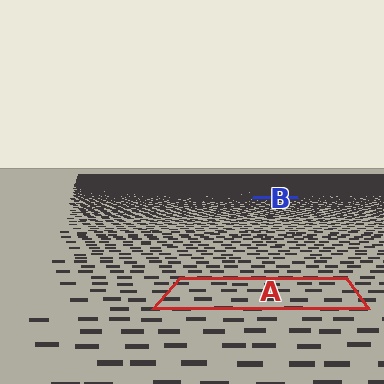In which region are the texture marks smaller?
The texture marks are smaller in region B, because it is farther away.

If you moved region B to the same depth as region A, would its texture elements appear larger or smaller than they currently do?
They would appear larger. At a closer depth, the same texture elements are projected at a bigger on-screen size.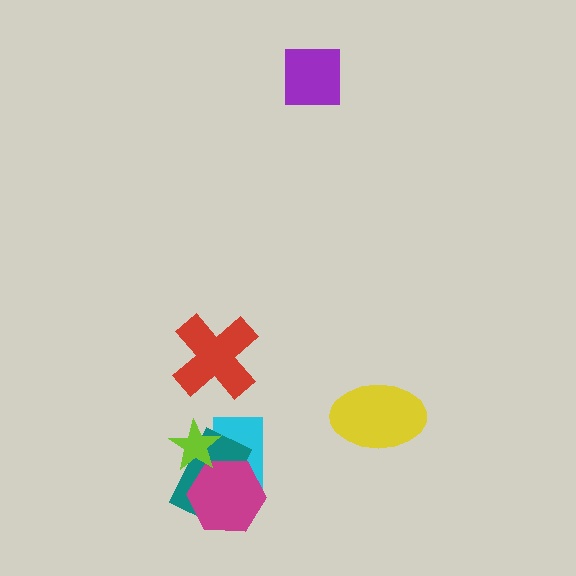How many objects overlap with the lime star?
3 objects overlap with the lime star.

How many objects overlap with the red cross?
0 objects overlap with the red cross.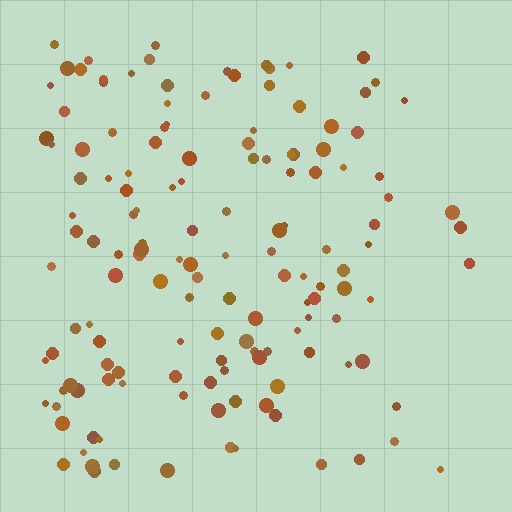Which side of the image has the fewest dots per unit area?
The right.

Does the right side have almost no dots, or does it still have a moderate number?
Still a moderate number, just noticeably fewer than the left.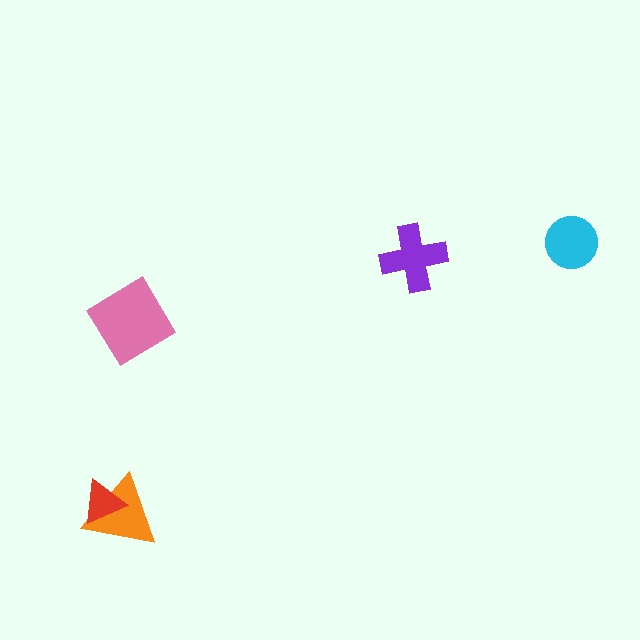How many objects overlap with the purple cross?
0 objects overlap with the purple cross.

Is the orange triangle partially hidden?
Yes, it is partially covered by another shape.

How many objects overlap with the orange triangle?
1 object overlaps with the orange triangle.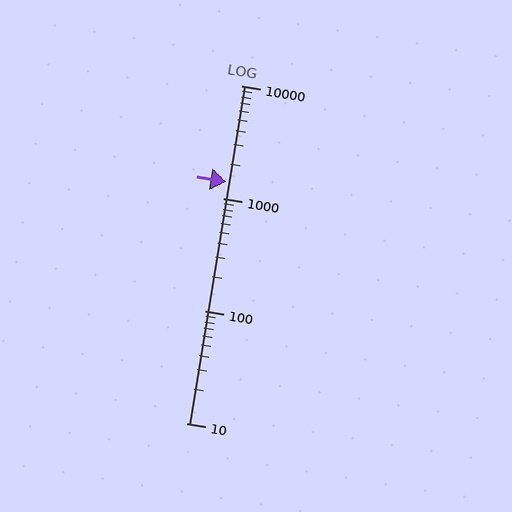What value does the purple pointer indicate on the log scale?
The pointer indicates approximately 1400.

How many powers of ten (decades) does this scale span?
The scale spans 3 decades, from 10 to 10000.